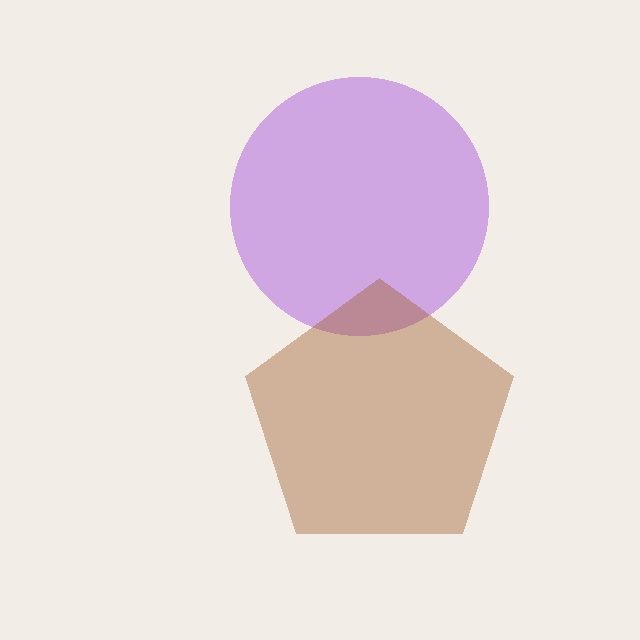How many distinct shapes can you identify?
There are 2 distinct shapes: a purple circle, a brown pentagon.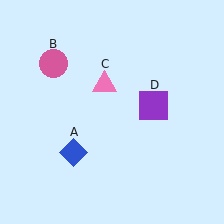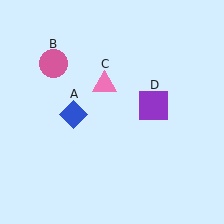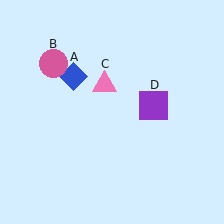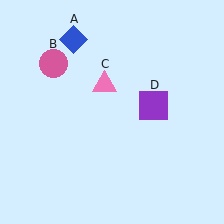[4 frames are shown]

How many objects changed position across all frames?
1 object changed position: blue diamond (object A).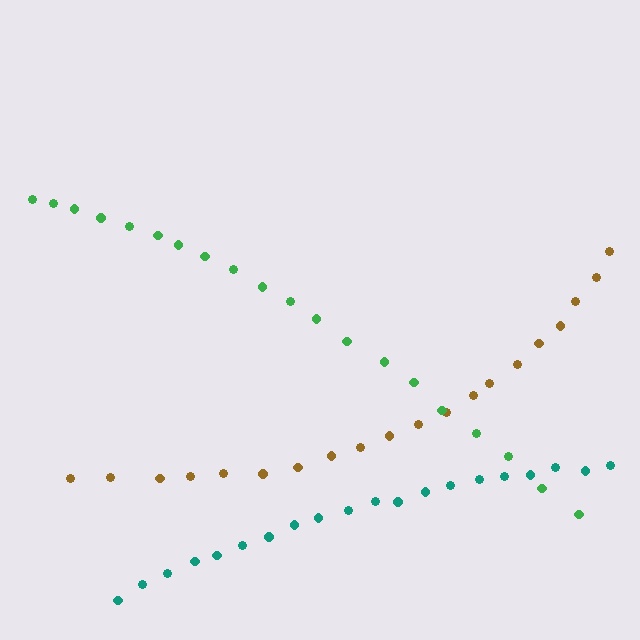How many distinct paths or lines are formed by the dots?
There are 3 distinct paths.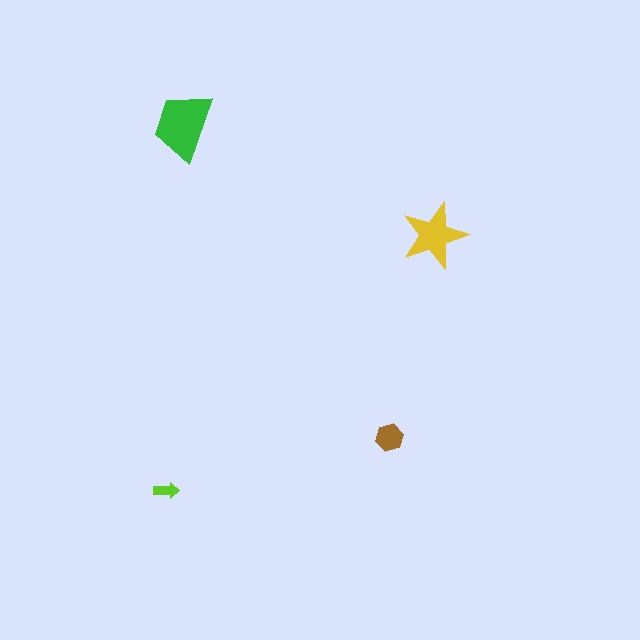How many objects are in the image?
There are 4 objects in the image.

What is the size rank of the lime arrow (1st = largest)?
4th.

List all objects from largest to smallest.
The green trapezoid, the yellow star, the brown hexagon, the lime arrow.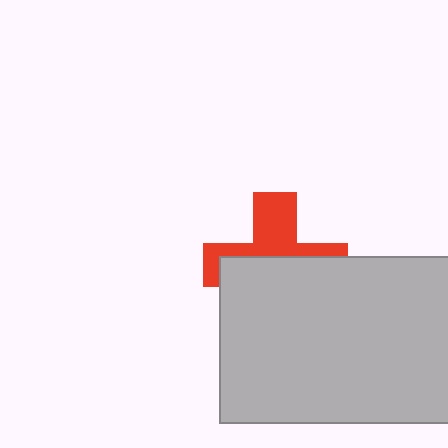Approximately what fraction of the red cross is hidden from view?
Roughly 58% of the red cross is hidden behind the light gray rectangle.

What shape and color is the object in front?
The object in front is a light gray rectangle.